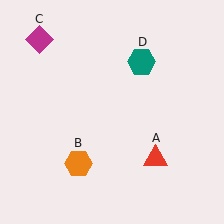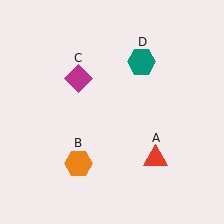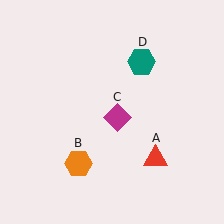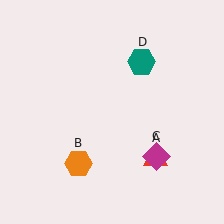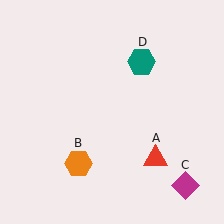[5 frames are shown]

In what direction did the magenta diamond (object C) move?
The magenta diamond (object C) moved down and to the right.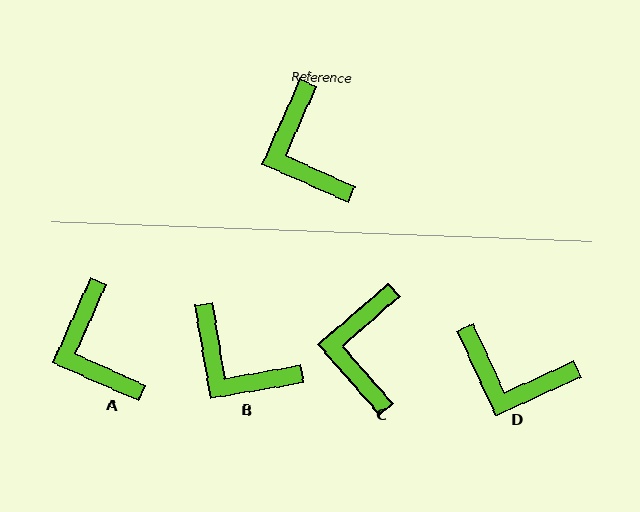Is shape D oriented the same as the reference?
No, it is off by about 49 degrees.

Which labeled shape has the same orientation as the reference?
A.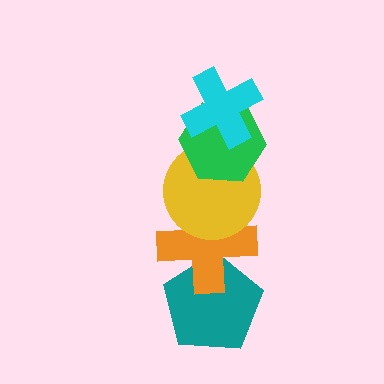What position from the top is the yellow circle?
The yellow circle is 3rd from the top.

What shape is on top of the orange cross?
The yellow circle is on top of the orange cross.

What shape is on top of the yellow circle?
The green hexagon is on top of the yellow circle.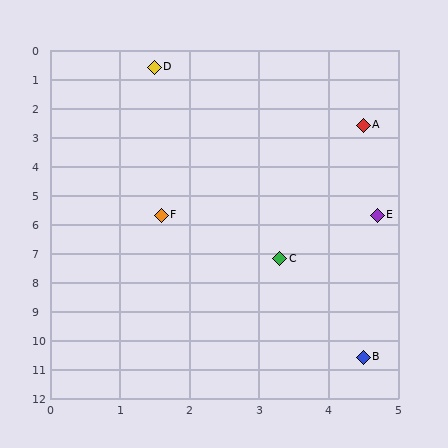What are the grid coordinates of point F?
Point F is at approximately (1.6, 5.7).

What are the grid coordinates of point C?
Point C is at approximately (3.3, 7.2).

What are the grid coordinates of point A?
Point A is at approximately (4.5, 2.6).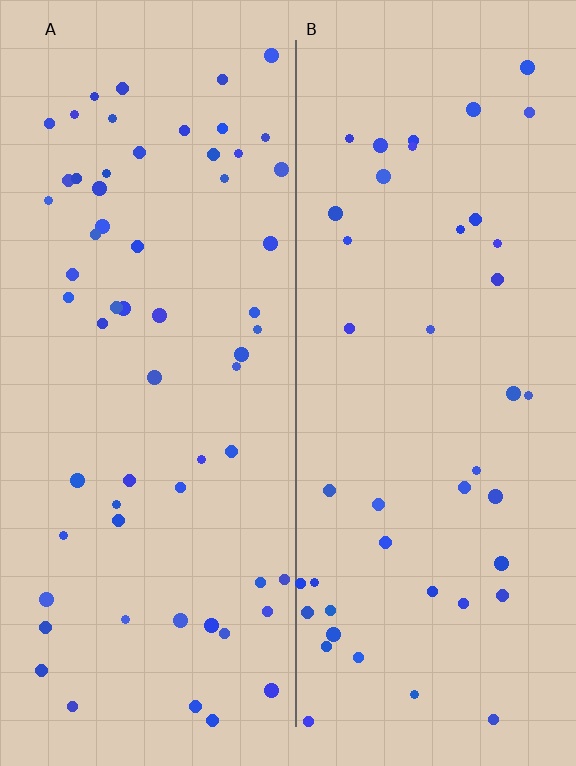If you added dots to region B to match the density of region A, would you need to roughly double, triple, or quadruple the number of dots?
Approximately double.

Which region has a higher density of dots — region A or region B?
A (the left).